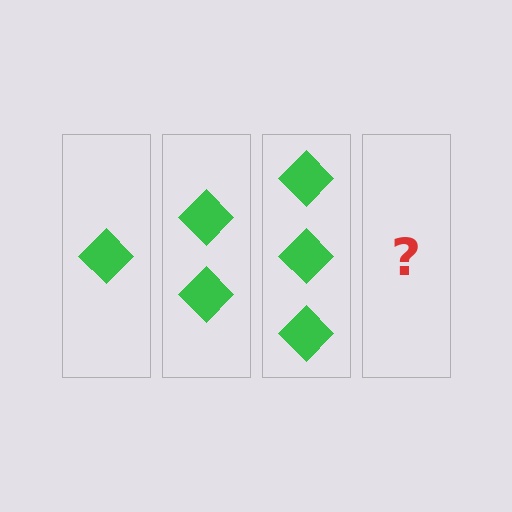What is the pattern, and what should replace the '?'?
The pattern is that each step adds one more diamond. The '?' should be 4 diamonds.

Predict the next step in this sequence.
The next step is 4 diamonds.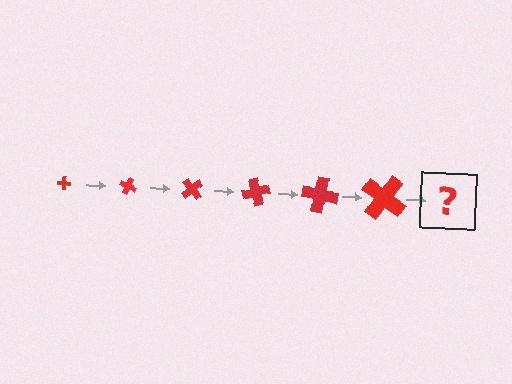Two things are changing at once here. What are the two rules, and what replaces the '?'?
The two rules are that the cross grows larger each step and it rotates 25 degrees each step. The '?' should be a cross, larger than the previous one and rotated 150 degrees from the start.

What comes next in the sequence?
The next element should be a cross, larger than the previous one and rotated 150 degrees from the start.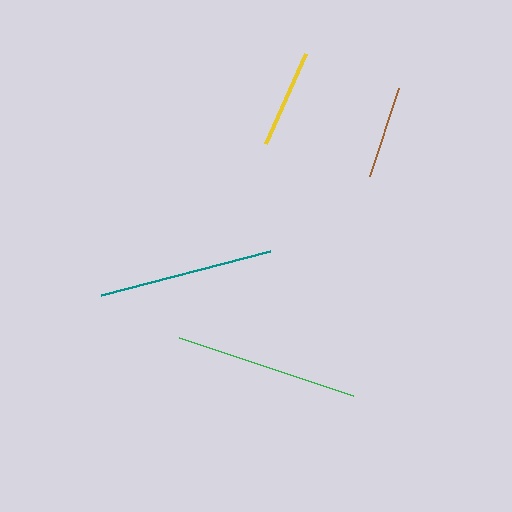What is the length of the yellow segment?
The yellow segment is approximately 98 pixels long.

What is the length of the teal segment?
The teal segment is approximately 175 pixels long.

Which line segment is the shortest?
The brown line is the shortest at approximately 93 pixels.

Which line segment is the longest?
The green line is the longest at approximately 183 pixels.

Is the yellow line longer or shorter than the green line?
The green line is longer than the yellow line.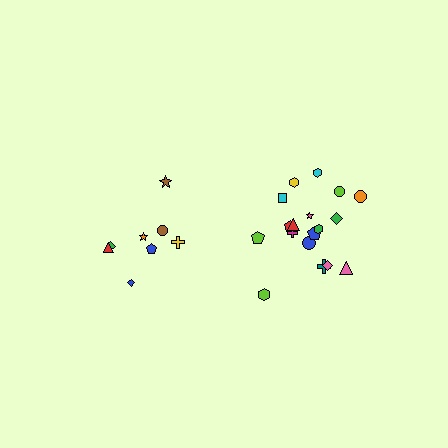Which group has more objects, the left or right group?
The right group.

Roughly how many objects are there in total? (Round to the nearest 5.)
Roughly 25 objects in total.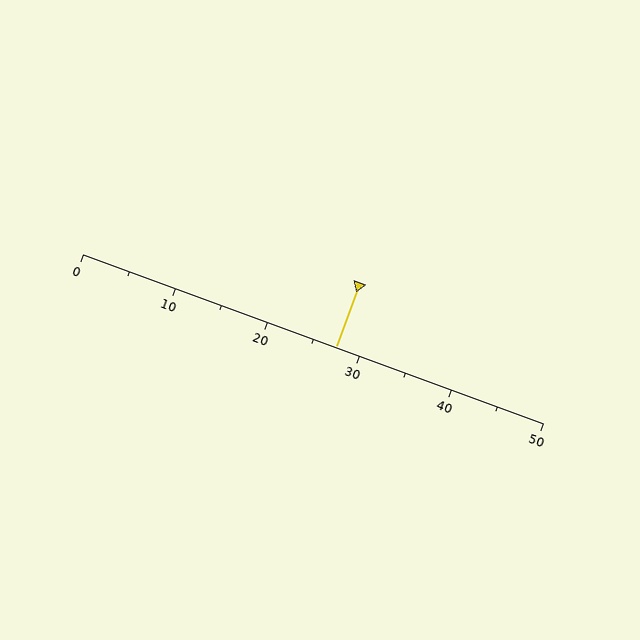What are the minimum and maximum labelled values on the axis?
The axis runs from 0 to 50.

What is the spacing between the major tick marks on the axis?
The major ticks are spaced 10 apart.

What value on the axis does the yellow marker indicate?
The marker indicates approximately 27.5.